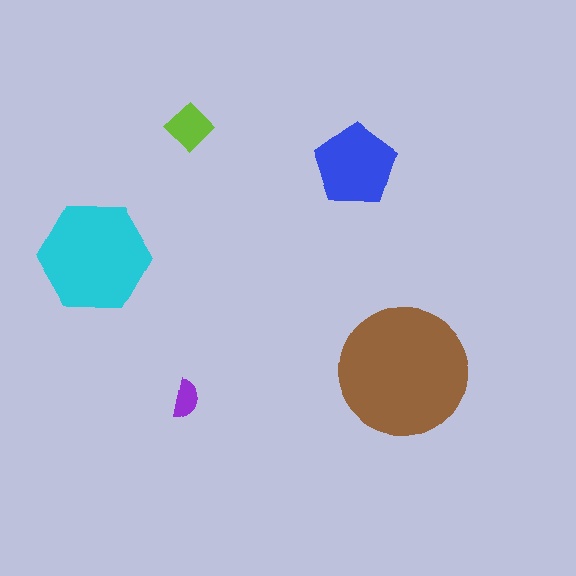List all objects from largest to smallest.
The brown circle, the cyan hexagon, the blue pentagon, the lime diamond, the purple semicircle.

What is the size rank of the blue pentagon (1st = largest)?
3rd.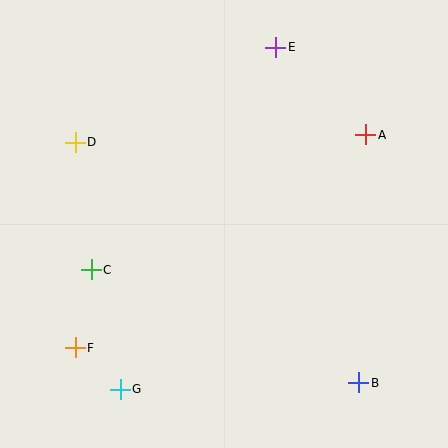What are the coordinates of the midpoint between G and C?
The midpoint between G and C is at (106, 330).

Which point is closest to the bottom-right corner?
Point B is closest to the bottom-right corner.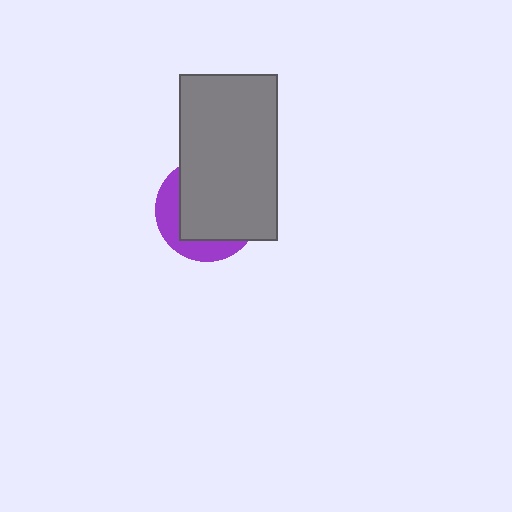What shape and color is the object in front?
The object in front is a gray rectangle.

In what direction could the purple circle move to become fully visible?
The purple circle could move toward the lower-left. That would shift it out from behind the gray rectangle entirely.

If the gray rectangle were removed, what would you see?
You would see the complete purple circle.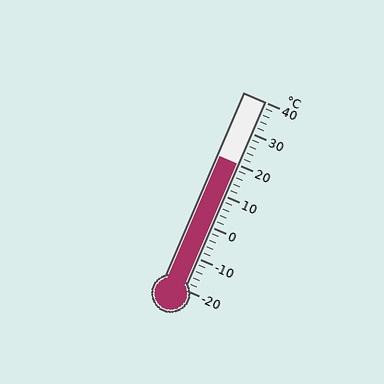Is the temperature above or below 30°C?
The temperature is below 30°C.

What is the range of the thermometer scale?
The thermometer scale ranges from -20°C to 40°C.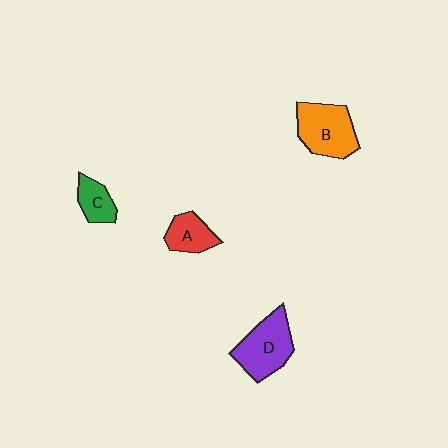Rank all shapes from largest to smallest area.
From largest to smallest: B (orange), D (purple), A (red), C (green).